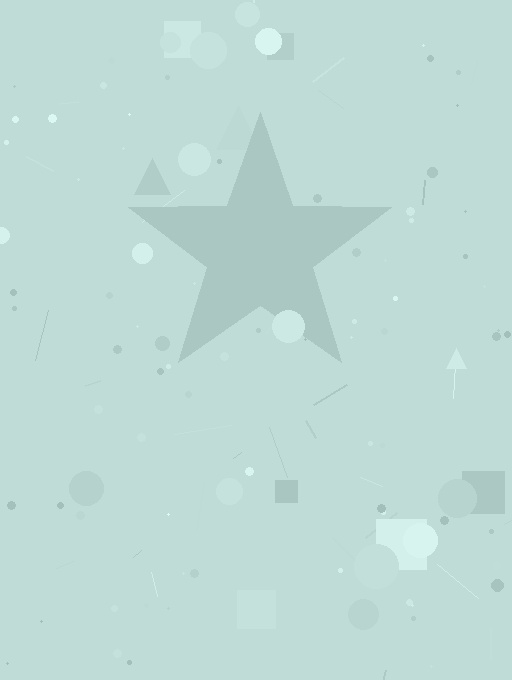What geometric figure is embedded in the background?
A star is embedded in the background.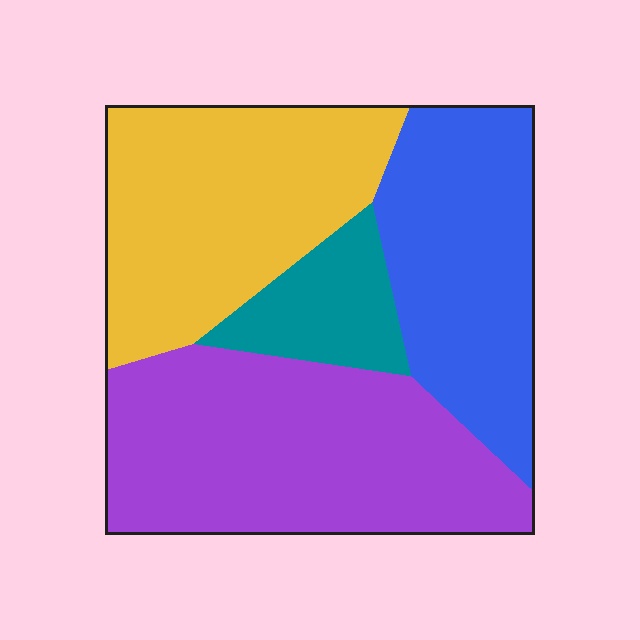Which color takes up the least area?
Teal, at roughly 10%.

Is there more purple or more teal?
Purple.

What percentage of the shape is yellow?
Yellow covers roughly 30% of the shape.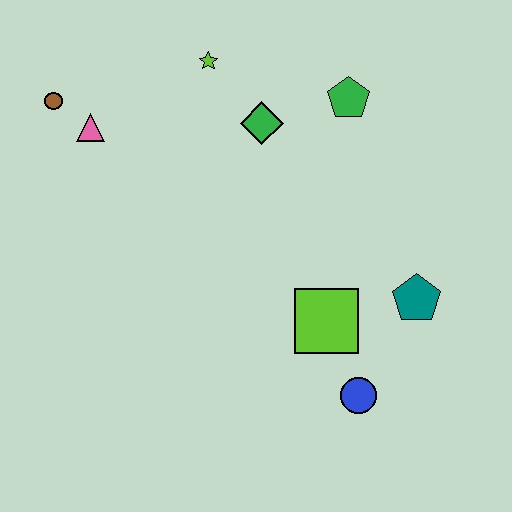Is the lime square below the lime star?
Yes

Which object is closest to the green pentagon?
The green diamond is closest to the green pentagon.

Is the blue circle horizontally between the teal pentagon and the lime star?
Yes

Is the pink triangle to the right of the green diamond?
No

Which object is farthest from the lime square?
The brown circle is farthest from the lime square.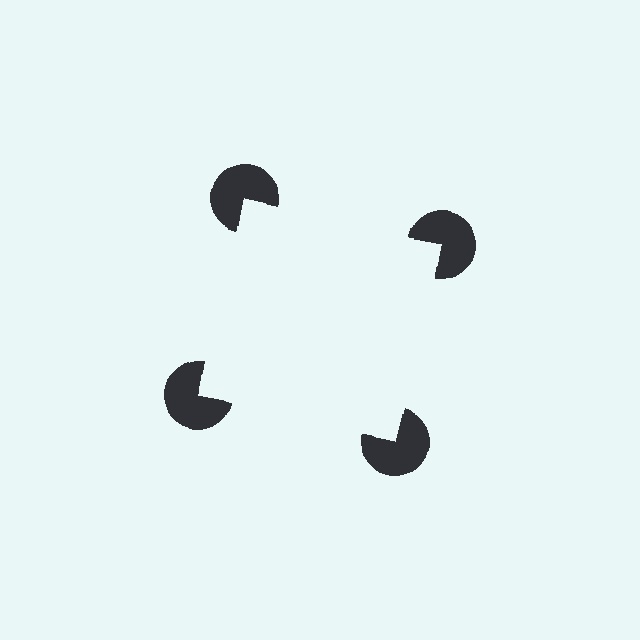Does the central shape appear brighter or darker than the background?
It typically appears slightly brighter than the background, even though no actual brightness change is drawn.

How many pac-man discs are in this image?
There are 4 — one at each vertex of the illusory square.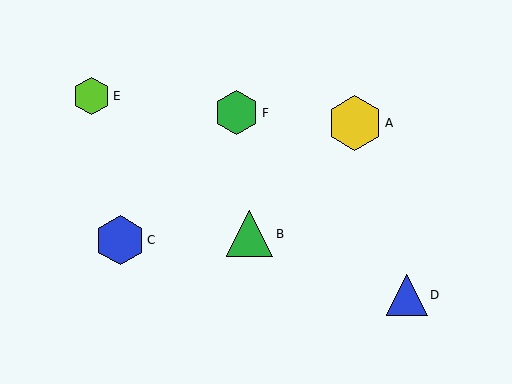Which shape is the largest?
The yellow hexagon (labeled A) is the largest.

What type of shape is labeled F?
Shape F is a green hexagon.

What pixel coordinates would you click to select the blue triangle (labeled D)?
Click at (407, 295) to select the blue triangle D.